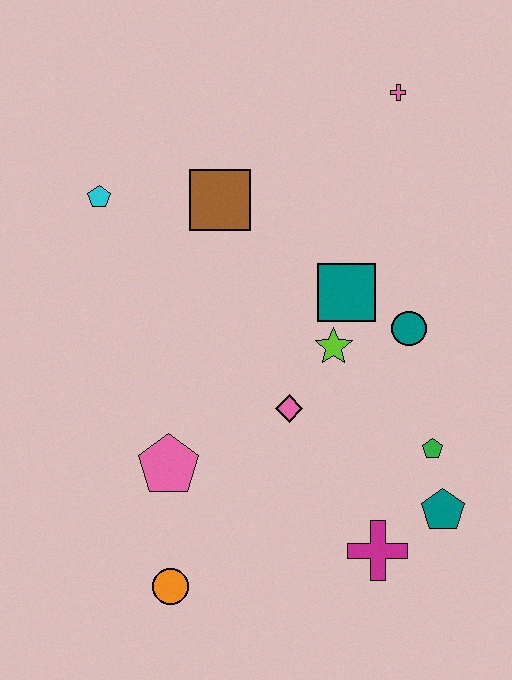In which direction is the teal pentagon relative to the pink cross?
The teal pentagon is below the pink cross.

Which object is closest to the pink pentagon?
The orange circle is closest to the pink pentagon.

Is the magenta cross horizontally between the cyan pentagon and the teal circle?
Yes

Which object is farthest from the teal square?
The orange circle is farthest from the teal square.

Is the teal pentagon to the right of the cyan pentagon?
Yes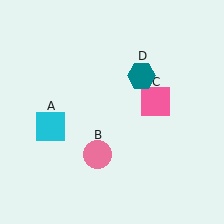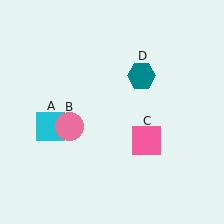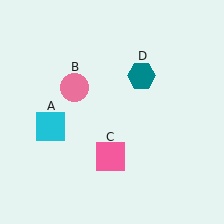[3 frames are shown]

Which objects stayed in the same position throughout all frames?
Cyan square (object A) and teal hexagon (object D) remained stationary.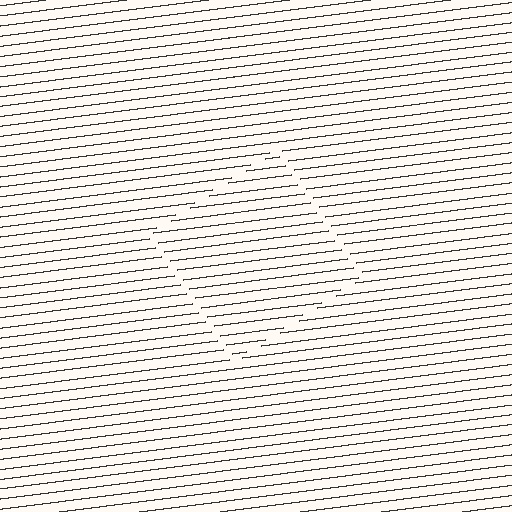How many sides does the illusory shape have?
4 sides — the line-ends trace a square.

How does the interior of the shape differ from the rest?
The interior of the shape contains the same grating, shifted by half a period — the contour is defined by the phase discontinuity where line-ends from the inner and outer gratings abut.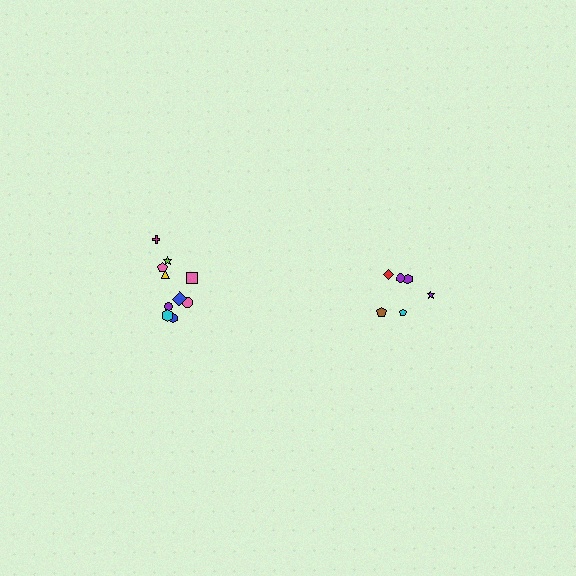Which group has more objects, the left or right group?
The left group.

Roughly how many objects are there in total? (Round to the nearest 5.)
Roughly 15 objects in total.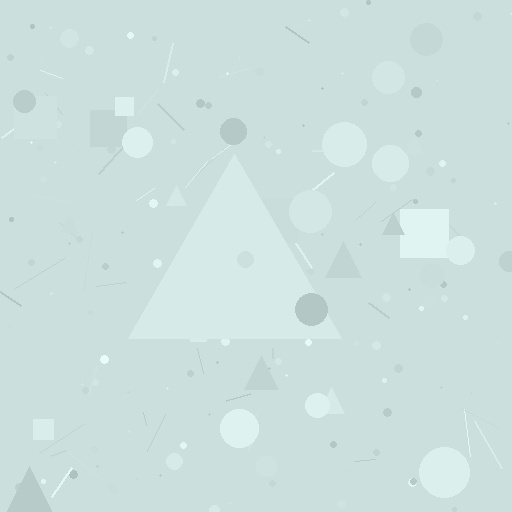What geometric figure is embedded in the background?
A triangle is embedded in the background.